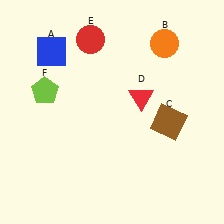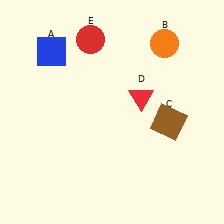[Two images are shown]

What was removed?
The lime pentagon (F) was removed in Image 2.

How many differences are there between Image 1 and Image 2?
There is 1 difference between the two images.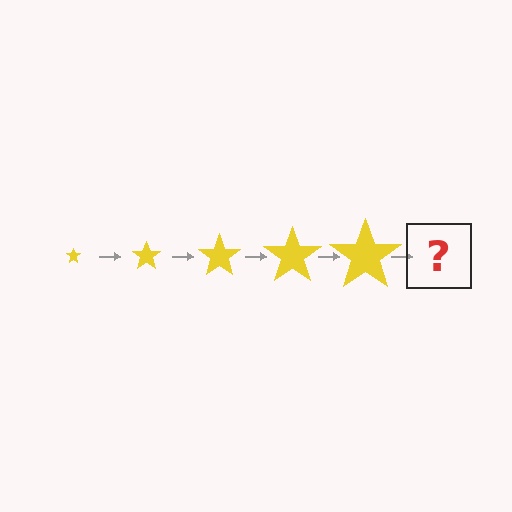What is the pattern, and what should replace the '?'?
The pattern is that the star gets progressively larger each step. The '?' should be a yellow star, larger than the previous one.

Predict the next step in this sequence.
The next step is a yellow star, larger than the previous one.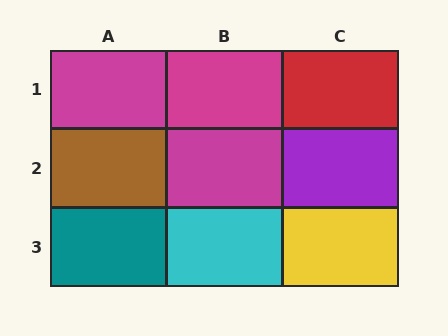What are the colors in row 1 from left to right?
Magenta, magenta, red.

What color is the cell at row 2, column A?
Brown.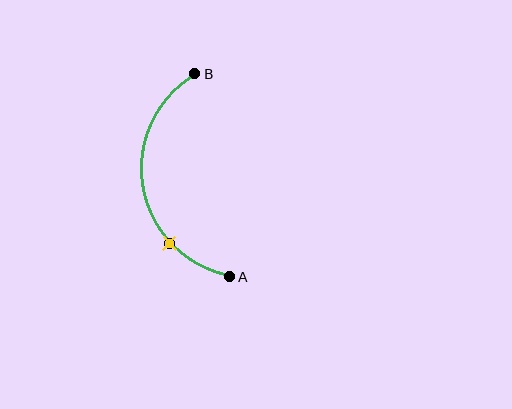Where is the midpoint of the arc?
The arc midpoint is the point on the curve farthest from the straight line joining A and B. It sits to the left of that line.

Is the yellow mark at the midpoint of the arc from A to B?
No. The yellow mark lies on the arc but is closer to endpoint A. The arc midpoint would be at the point on the curve equidistant along the arc from both A and B.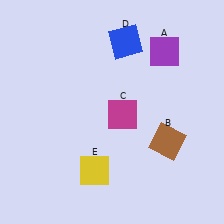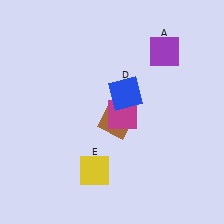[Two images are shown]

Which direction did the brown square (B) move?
The brown square (B) moved left.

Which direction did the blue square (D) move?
The blue square (D) moved down.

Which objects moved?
The objects that moved are: the brown square (B), the blue square (D).